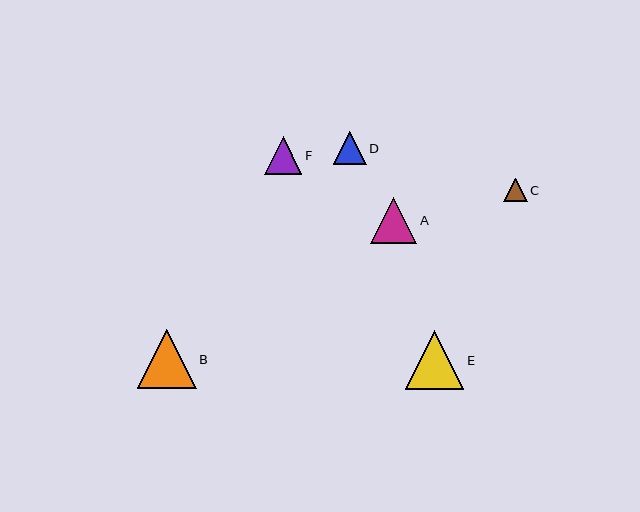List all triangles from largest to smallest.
From largest to smallest: B, E, A, F, D, C.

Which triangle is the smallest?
Triangle C is the smallest with a size of approximately 23 pixels.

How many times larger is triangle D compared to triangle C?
Triangle D is approximately 1.4 times the size of triangle C.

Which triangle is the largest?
Triangle B is the largest with a size of approximately 59 pixels.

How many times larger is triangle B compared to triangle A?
Triangle B is approximately 1.3 times the size of triangle A.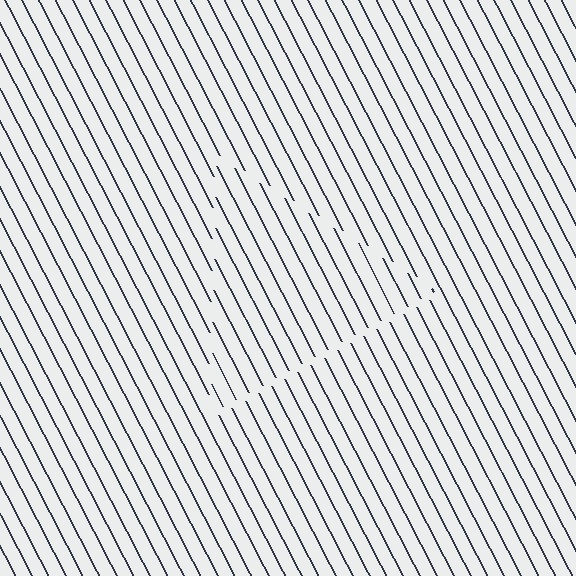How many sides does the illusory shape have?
3 sides — the line-ends trace a triangle.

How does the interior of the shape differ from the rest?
The interior of the shape contains the same grating, shifted by half a period — the contour is defined by the phase discontinuity where line-ends from the inner and outer gratings abut.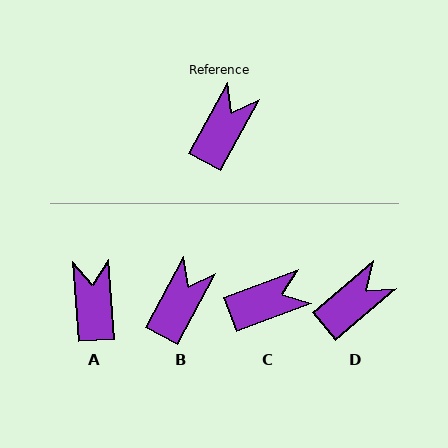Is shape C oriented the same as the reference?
No, it is off by about 41 degrees.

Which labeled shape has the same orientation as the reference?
B.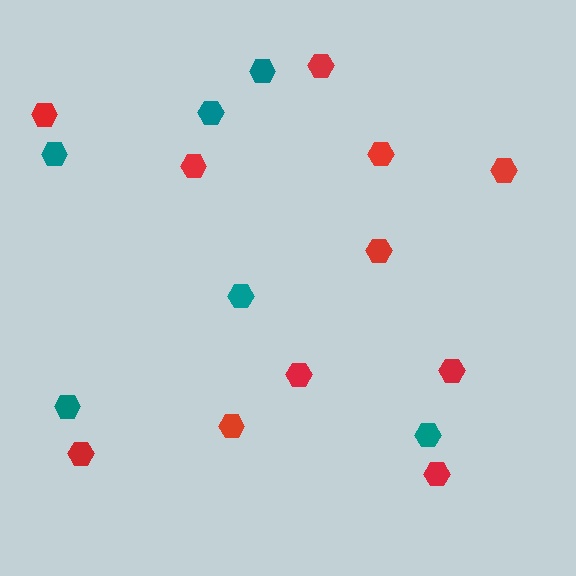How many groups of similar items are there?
There are 2 groups: one group of teal hexagons (6) and one group of red hexagons (11).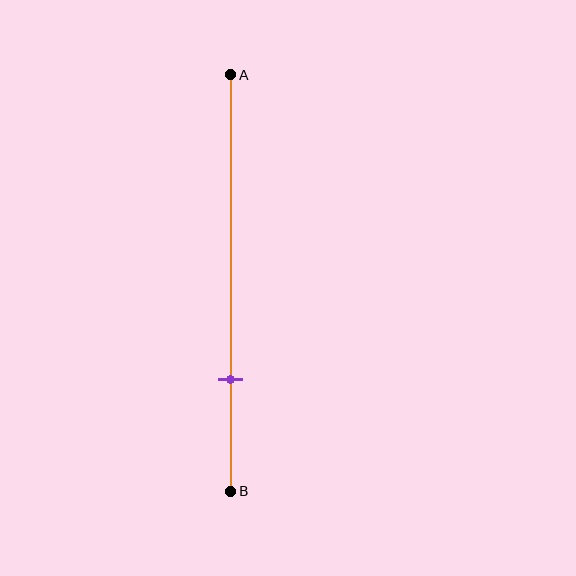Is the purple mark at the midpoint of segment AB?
No, the mark is at about 75% from A, not at the 50% midpoint.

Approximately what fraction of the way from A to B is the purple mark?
The purple mark is approximately 75% of the way from A to B.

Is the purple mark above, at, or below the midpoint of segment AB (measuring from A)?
The purple mark is below the midpoint of segment AB.